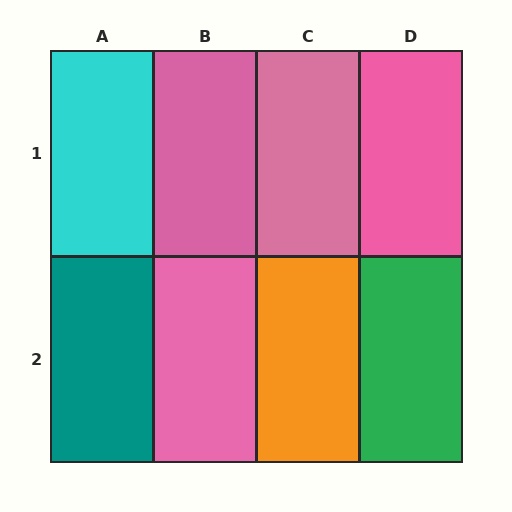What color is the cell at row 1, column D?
Pink.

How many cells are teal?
1 cell is teal.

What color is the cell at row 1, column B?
Pink.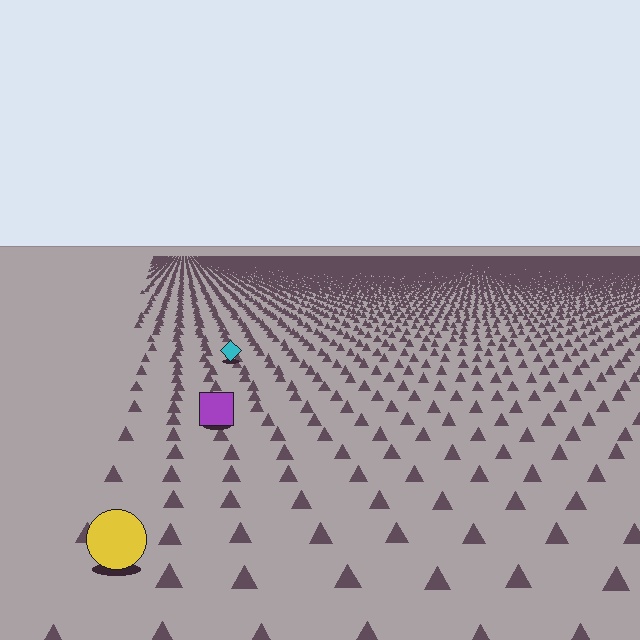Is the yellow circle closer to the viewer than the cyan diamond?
Yes. The yellow circle is closer — you can tell from the texture gradient: the ground texture is coarser near it.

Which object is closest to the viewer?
The yellow circle is closest. The texture marks near it are larger and more spread out.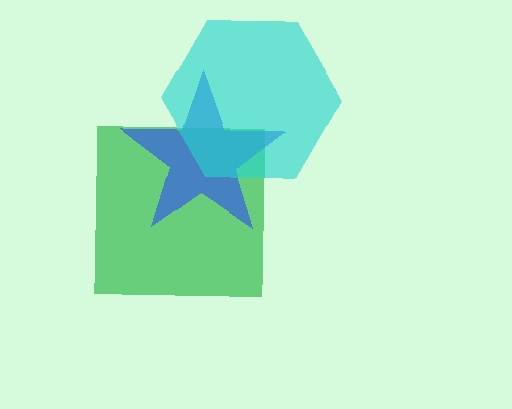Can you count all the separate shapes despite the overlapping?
Yes, there are 3 separate shapes.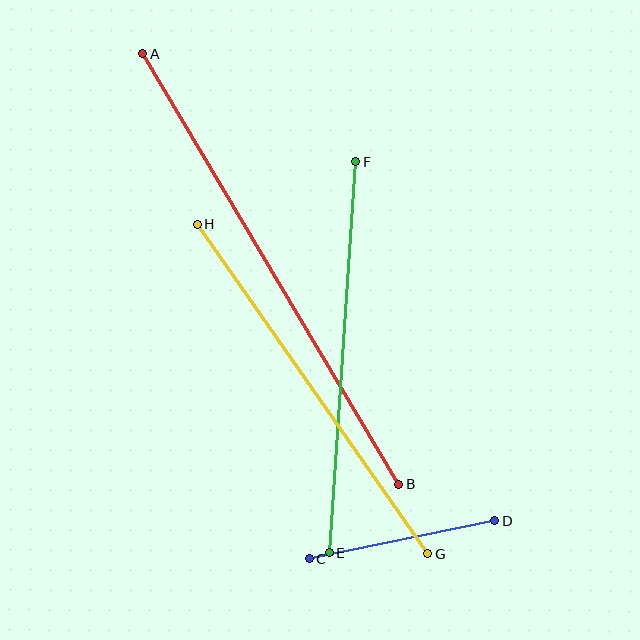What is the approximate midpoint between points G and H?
The midpoint is at approximately (313, 389) pixels.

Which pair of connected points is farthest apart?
Points A and B are farthest apart.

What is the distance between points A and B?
The distance is approximately 501 pixels.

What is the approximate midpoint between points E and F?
The midpoint is at approximately (342, 357) pixels.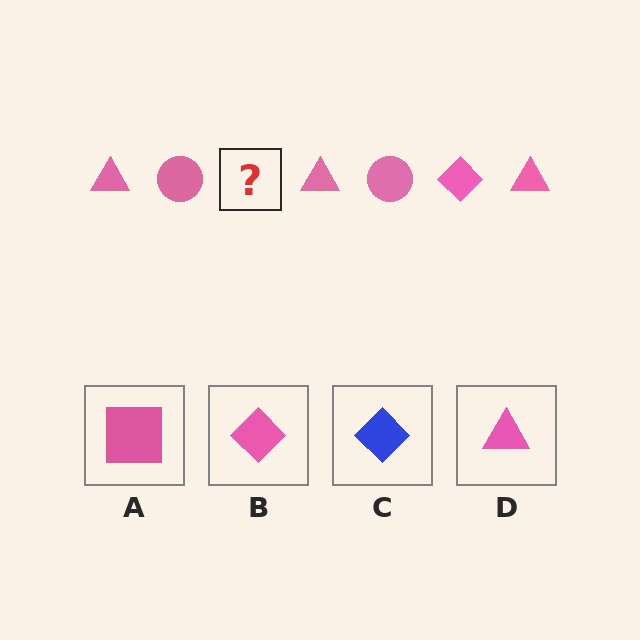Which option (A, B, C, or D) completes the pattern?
B.